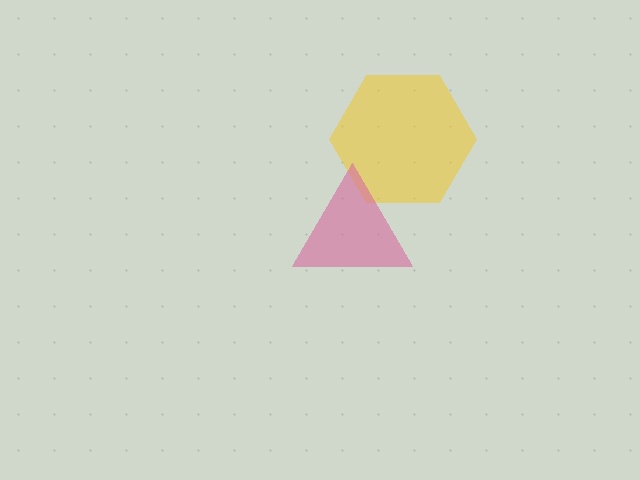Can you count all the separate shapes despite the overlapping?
Yes, there are 2 separate shapes.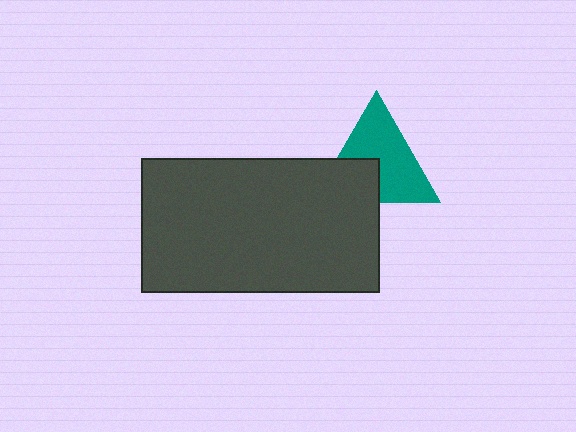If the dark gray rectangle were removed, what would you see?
You would see the complete teal triangle.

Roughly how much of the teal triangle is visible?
Most of it is visible (roughly 66%).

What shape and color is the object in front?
The object in front is a dark gray rectangle.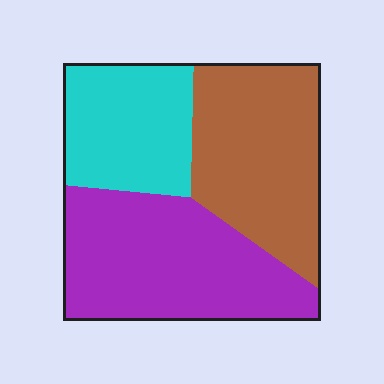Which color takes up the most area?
Purple, at roughly 40%.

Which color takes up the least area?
Cyan, at roughly 25%.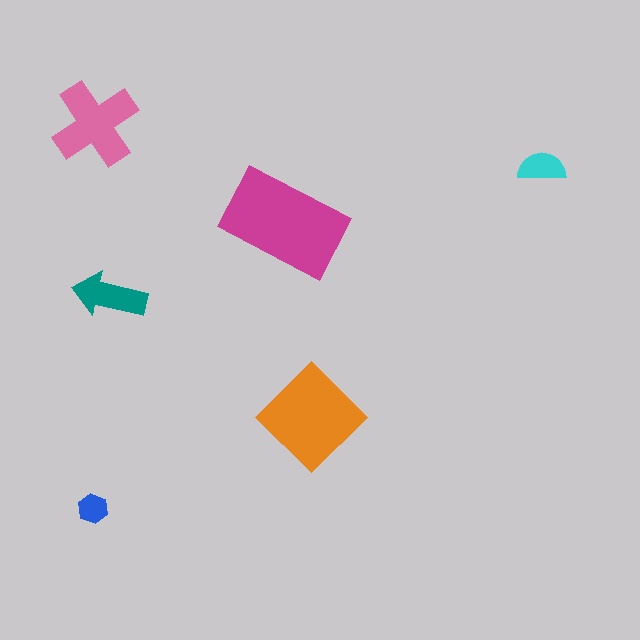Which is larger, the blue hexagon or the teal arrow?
The teal arrow.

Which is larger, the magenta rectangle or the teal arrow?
The magenta rectangle.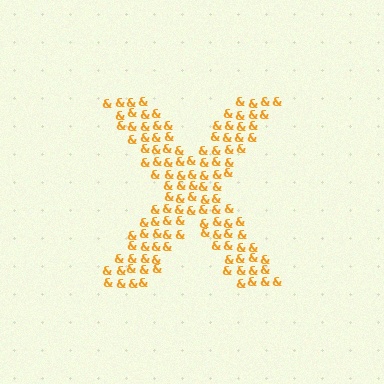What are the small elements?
The small elements are ampersands.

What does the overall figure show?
The overall figure shows the letter X.